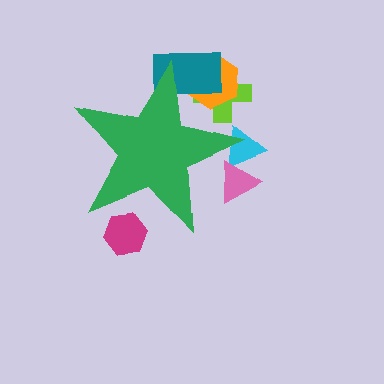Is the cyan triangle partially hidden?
Yes, the cyan triangle is partially hidden behind the green star.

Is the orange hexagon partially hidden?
Yes, the orange hexagon is partially hidden behind the green star.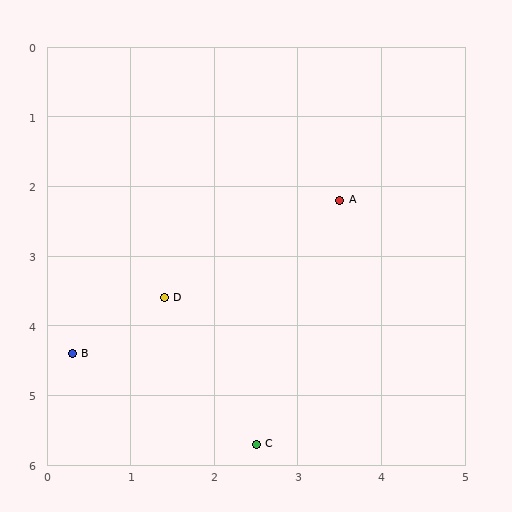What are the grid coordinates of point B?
Point B is at approximately (0.3, 4.4).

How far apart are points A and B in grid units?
Points A and B are about 3.9 grid units apart.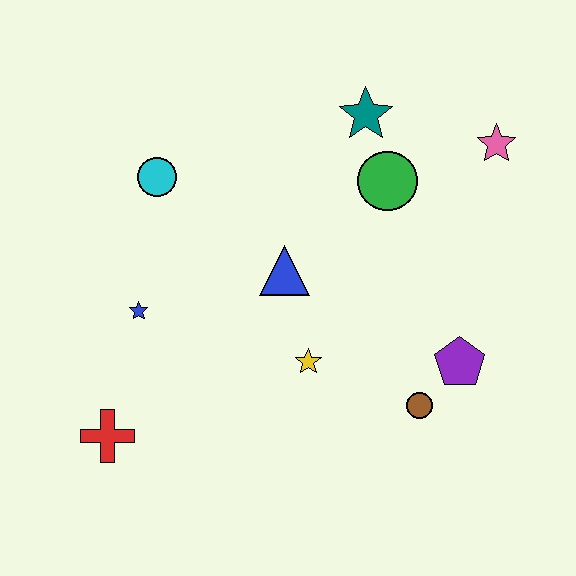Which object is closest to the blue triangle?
The yellow star is closest to the blue triangle.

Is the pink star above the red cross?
Yes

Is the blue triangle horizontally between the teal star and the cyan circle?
Yes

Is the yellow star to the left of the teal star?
Yes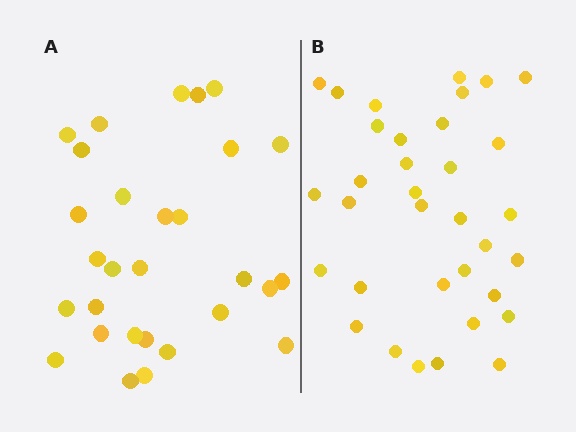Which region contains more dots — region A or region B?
Region B (the right region) has more dots.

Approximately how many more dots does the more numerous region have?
Region B has about 5 more dots than region A.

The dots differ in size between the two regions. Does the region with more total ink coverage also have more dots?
No. Region A has more total ink coverage because its dots are larger, but region B actually contains more individual dots. Total area can be misleading — the number of items is what matters here.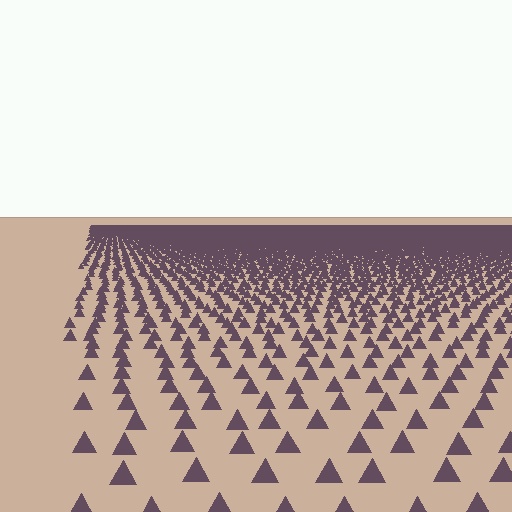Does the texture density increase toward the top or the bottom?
Density increases toward the top.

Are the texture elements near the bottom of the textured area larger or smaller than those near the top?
Larger. Near the bottom, elements are closer to the viewer and appear at a bigger on-screen size.